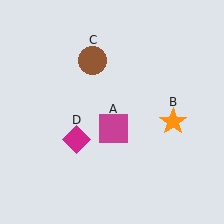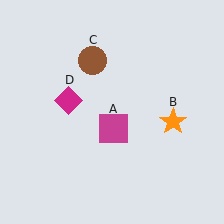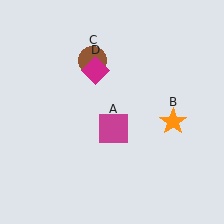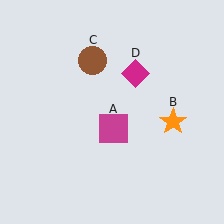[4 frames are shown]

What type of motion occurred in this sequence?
The magenta diamond (object D) rotated clockwise around the center of the scene.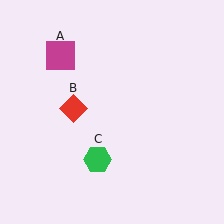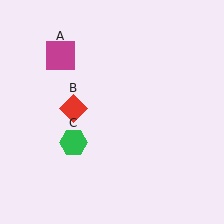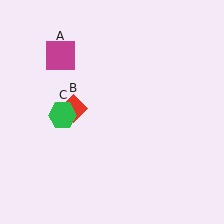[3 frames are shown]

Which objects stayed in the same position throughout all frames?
Magenta square (object A) and red diamond (object B) remained stationary.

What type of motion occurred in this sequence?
The green hexagon (object C) rotated clockwise around the center of the scene.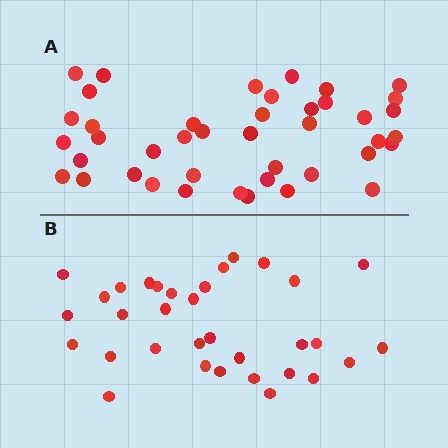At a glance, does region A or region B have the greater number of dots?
Region A (the top region) has more dots.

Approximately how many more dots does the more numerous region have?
Region A has roughly 8 or so more dots than region B.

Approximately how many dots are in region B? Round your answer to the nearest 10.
About 30 dots. (The exact count is 33, which rounds to 30.)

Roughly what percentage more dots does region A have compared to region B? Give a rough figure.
About 25% more.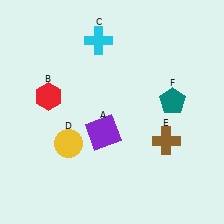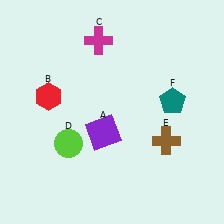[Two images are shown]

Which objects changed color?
C changed from cyan to magenta. D changed from yellow to lime.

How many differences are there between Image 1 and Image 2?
There are 2 differences between the two images.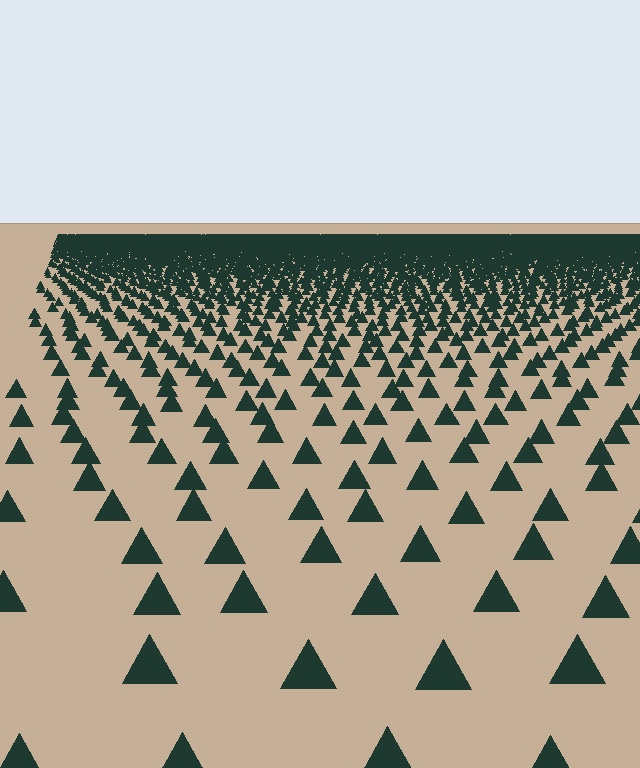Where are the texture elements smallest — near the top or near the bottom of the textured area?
Near the top.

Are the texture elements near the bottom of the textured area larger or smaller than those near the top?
Larger. Near the bottom, elements are closer to the viewer and appear at a bigger on-screen size.